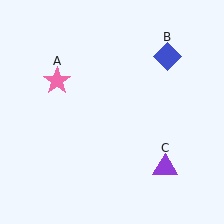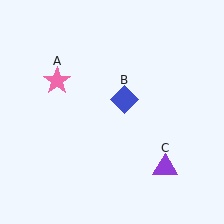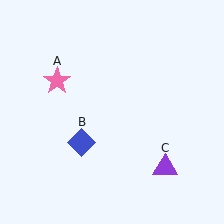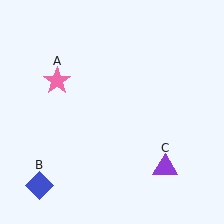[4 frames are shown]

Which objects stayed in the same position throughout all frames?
Pink star (object A) and purple triangle (object C) remained stationary.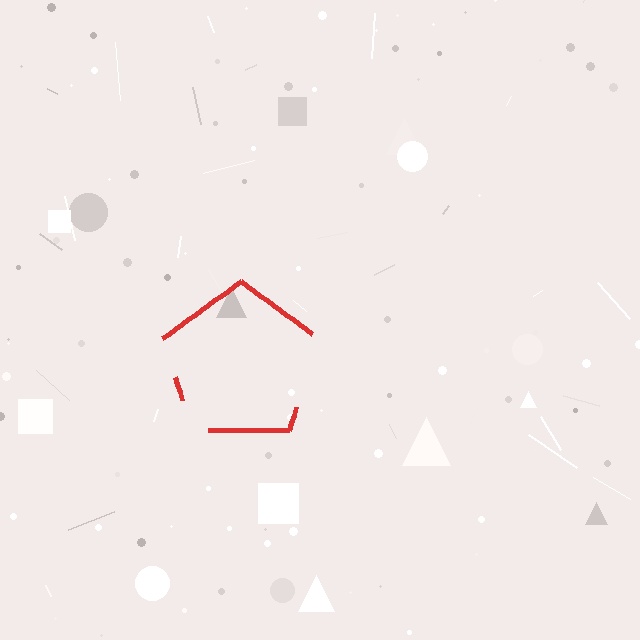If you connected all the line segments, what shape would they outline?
They would outline a pentagon.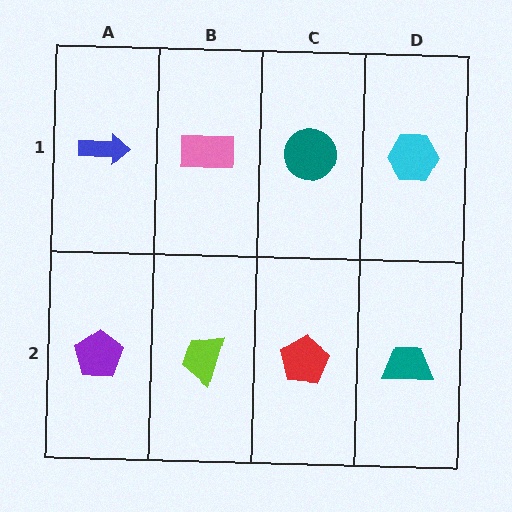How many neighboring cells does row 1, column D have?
2.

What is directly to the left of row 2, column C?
A lime trapezoid.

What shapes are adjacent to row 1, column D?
A teal trapezoid (row 2, column D), a teal circle (row 1, column C).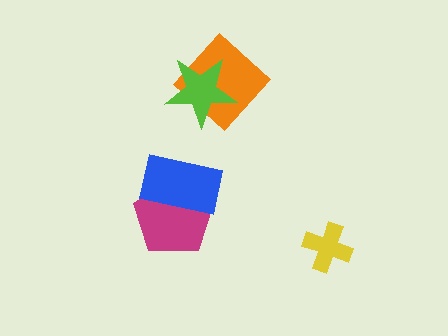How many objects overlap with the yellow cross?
0 objects overlap with the yellow cross.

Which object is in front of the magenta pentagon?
The blue rectangle is in front of the magenta pentagon.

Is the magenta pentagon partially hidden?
Yes, it is partially covered by another shape.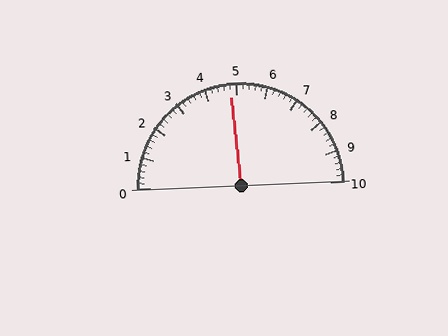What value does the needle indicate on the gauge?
The needle indicates approximately 4.8.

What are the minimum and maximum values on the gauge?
The gauge ranges from 0 to 10.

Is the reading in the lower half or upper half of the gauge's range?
The reading is in the lower half of the range (0 to 10).